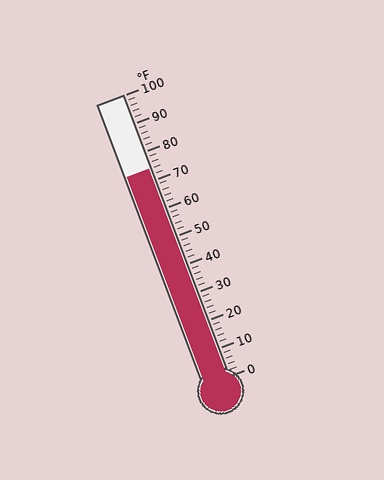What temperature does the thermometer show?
The thermometer shows approximately 74°F.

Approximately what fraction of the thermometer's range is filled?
The thermometer is filled to approximately 75% of its range.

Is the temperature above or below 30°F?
The temperature is above 30°F.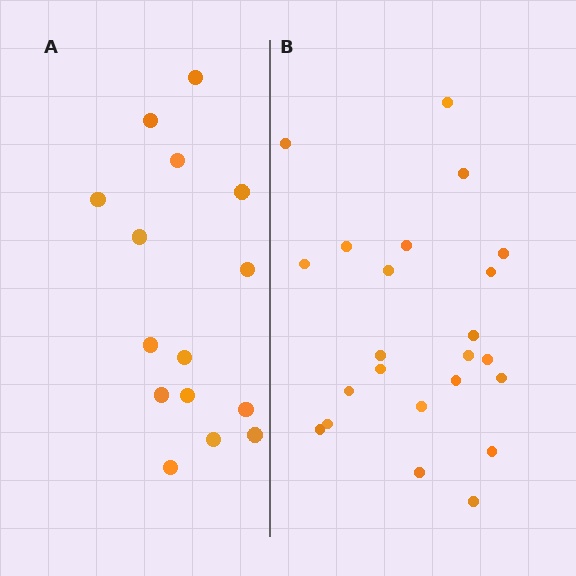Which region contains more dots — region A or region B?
Region B (the right region) has more dots.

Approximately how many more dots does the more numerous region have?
Region B has roughly 8 or so more dots than region A.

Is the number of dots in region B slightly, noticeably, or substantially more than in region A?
Region B has substantially more. The ratio is roughly 1.5 to 1.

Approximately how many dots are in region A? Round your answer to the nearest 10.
About 20 dots. (The exact count is 15, which rounds to 20.)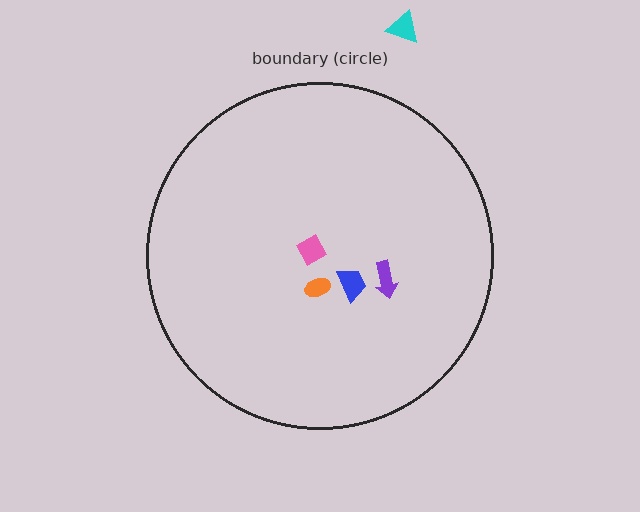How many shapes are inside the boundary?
4 inside, 1 outside.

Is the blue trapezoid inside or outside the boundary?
Inside.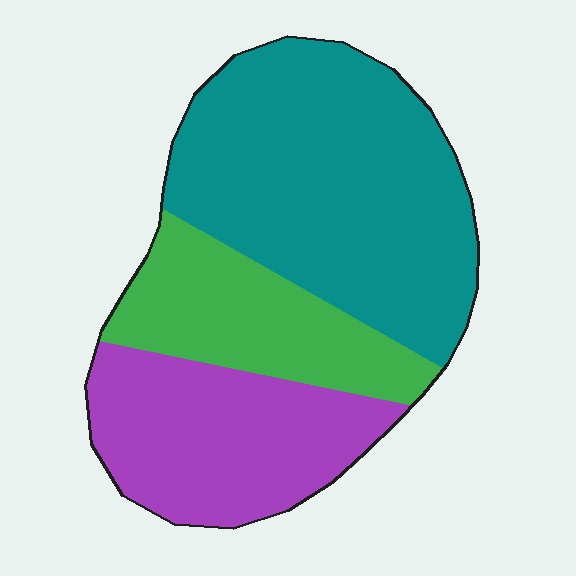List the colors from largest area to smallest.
From largest to smallest: teal, purple, green.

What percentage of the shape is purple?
Purple covers 28% of the shape.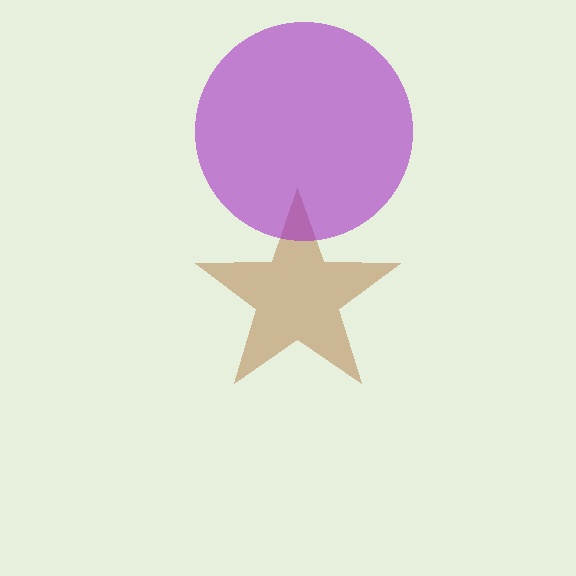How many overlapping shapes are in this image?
There are 2 overlapping shapes in the image.